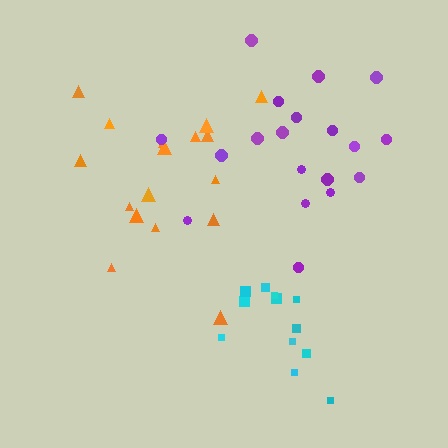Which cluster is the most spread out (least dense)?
Purple.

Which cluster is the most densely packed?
Cyan.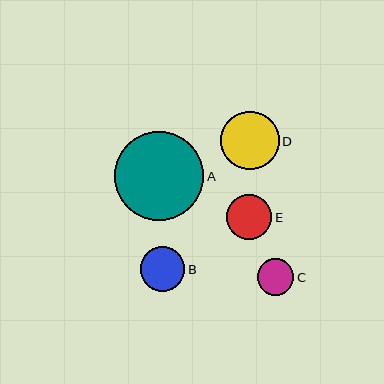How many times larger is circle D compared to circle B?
Circle D is approximately 1.3 times the size of circle B.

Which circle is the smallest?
Circle C is the smallest with a size of approximately 37 pixels.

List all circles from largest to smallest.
From largest to smallest: A, D, E, B, C.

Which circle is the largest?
Circle A is the largest with a size of approximately 89 pixels.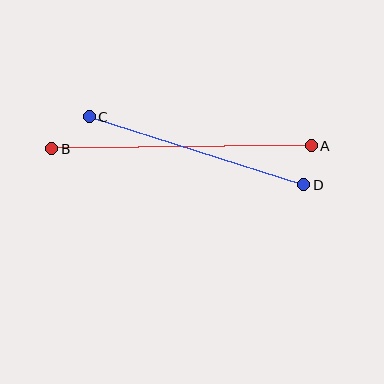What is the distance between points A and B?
The distance is approximately 259 pixels.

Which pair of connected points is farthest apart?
Points A and B are farthest apart.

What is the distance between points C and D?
The distance is approximately 225 pixels.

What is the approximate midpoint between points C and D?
The midpoint is at approximately (197, 151) pixels.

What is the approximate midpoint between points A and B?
The midpoint is at approximately (182, 147) pixels.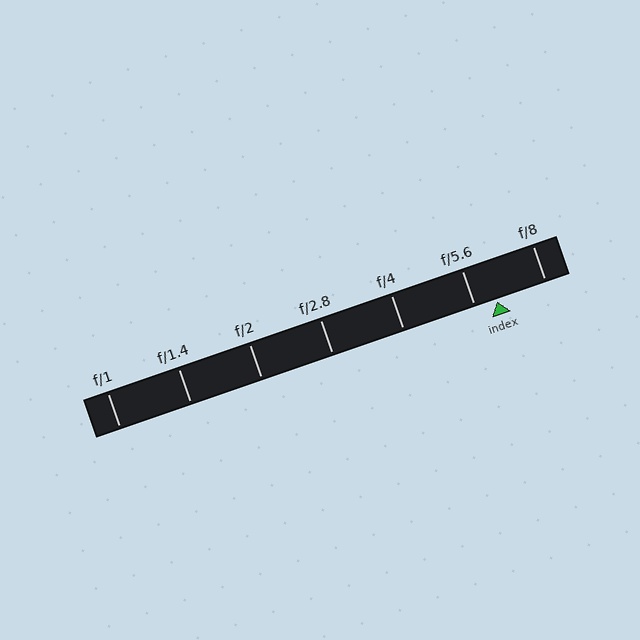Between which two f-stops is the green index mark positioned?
The index mark is between f/5.6 and f/8.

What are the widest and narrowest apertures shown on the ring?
The widest aperture shown is f/1 and the narrowest is f/8.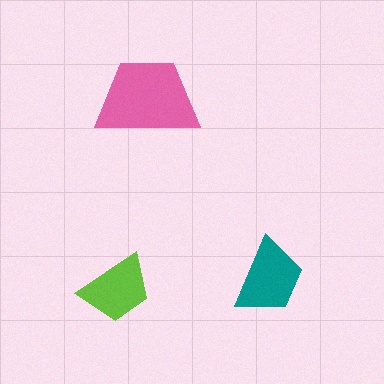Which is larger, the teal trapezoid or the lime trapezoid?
The teal one.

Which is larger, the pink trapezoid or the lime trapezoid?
The pink one.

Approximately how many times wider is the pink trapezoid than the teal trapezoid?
About 1.5 times wider.